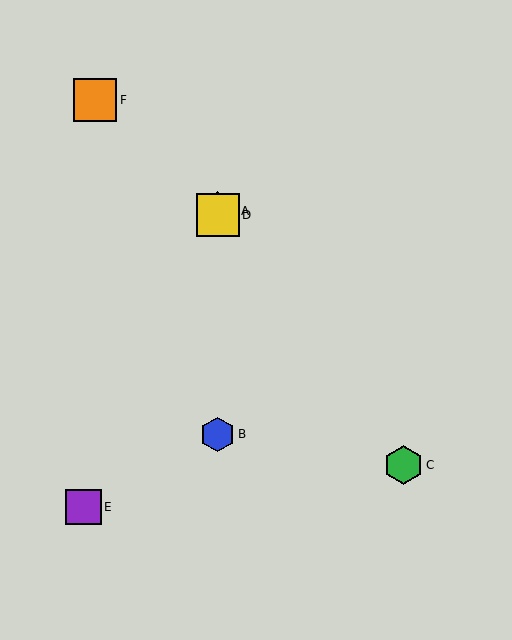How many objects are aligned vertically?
3 objects (A, B, D) are aligned vertically.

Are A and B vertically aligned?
Yes, both are at x≈218.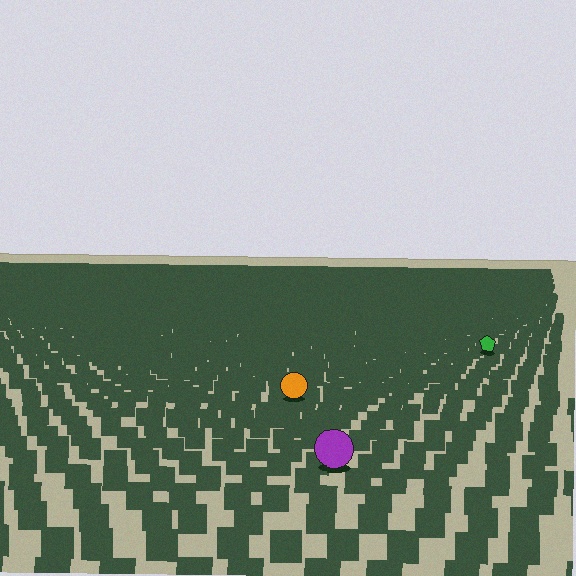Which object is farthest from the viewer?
The green pentagon is farthest from the viewer. It appears smaller and the ground texture around it is denser.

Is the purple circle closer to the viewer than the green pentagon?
Yes. The purple circle is closer — you can tell from the texture gradient: the ground texture is coarser near it.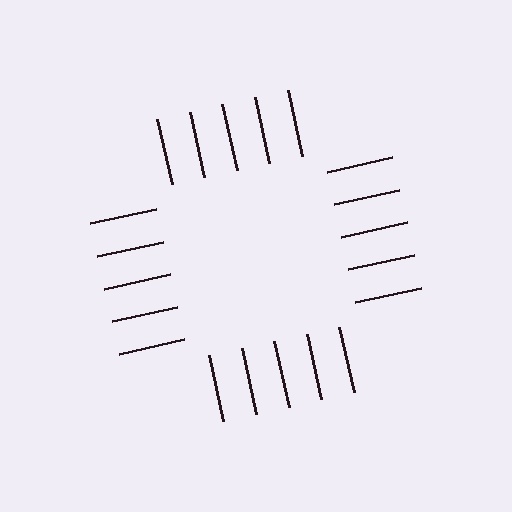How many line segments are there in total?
20 — 5 along each of the 4 edges.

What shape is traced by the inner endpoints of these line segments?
An illusory square — the line segments terminate on its edges but no continuous stroke is drawn.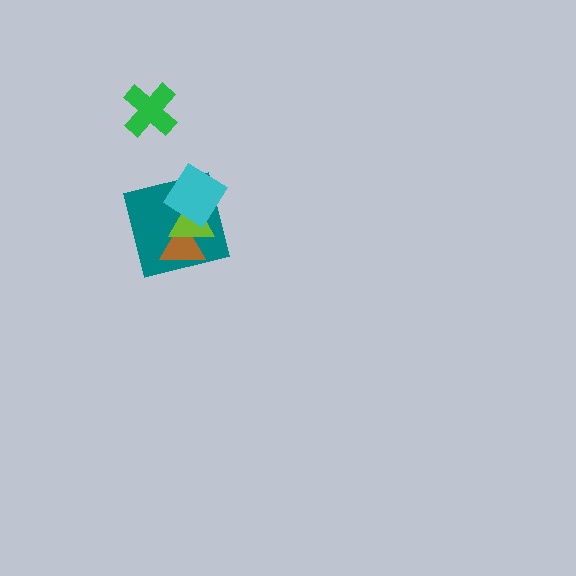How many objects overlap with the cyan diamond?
2 objects overlap with the cyan diamond.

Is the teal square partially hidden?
Yes, it is partially covered by another shape.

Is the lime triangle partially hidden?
Yes, it is partially covered by another shape.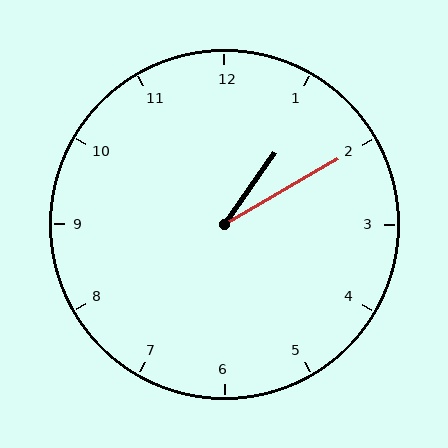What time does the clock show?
1:10.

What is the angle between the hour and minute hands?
Approximately 25 degrees.